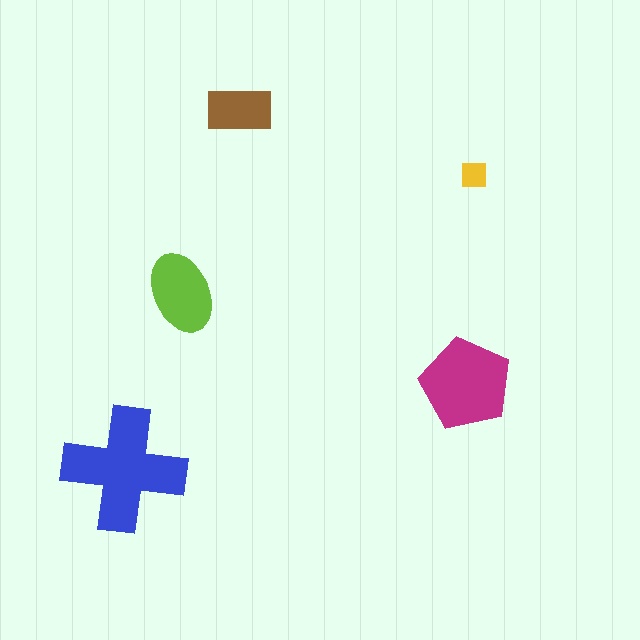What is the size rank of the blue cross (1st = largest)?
1st.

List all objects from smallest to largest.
The yellow square, the brown rectangle, the lime ellipse, the magenta pentagon, the blue cross.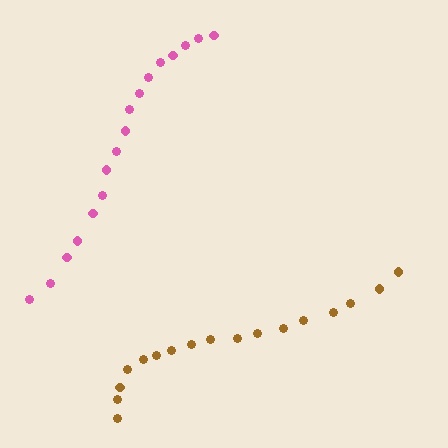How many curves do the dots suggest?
There are 2 distinct paths.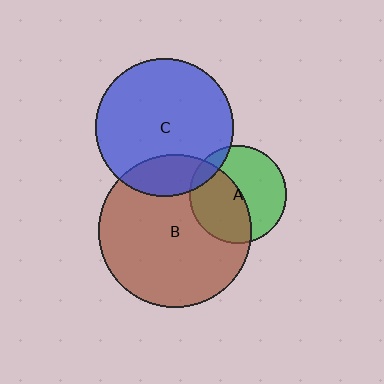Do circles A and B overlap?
Yes.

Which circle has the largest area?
Circle B (brown).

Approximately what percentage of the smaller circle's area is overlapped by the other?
Approximately 50%.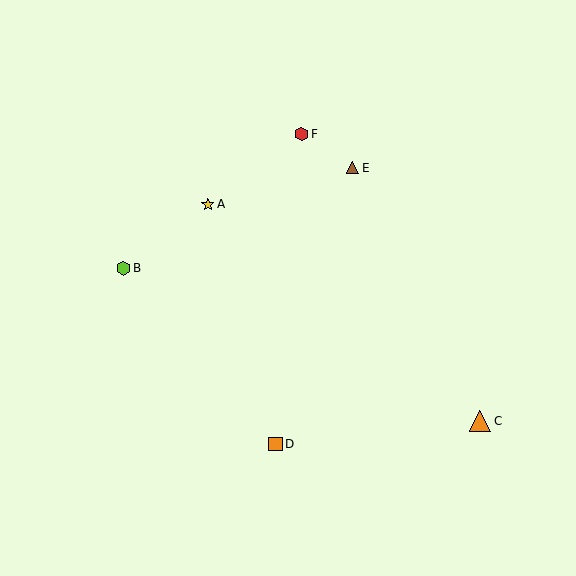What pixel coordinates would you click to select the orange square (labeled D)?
Click at (275, 444) to select the orange square D.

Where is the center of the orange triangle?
The center of the orange triangle is at (480, 421).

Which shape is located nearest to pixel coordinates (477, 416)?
The orange triangle (labeled C) at (480, 421) is nearest to that location.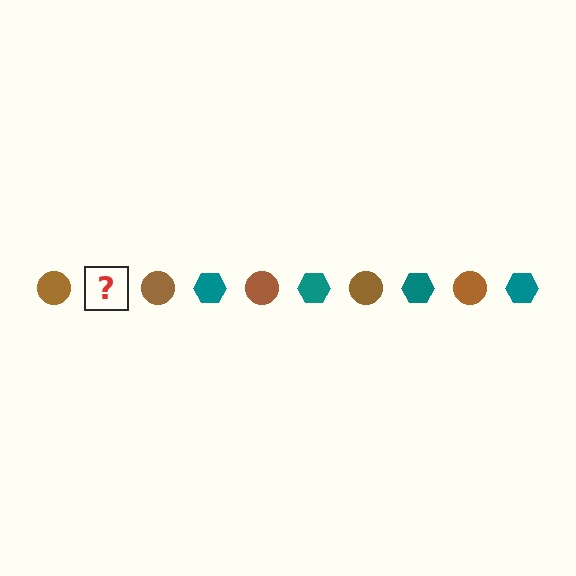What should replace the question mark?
The question mark should be replaced with a teal hexagon.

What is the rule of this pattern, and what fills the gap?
The rule is that the pattern alternates between brown circle and teal hexagon. The gap should be filled with a teal hexagon.